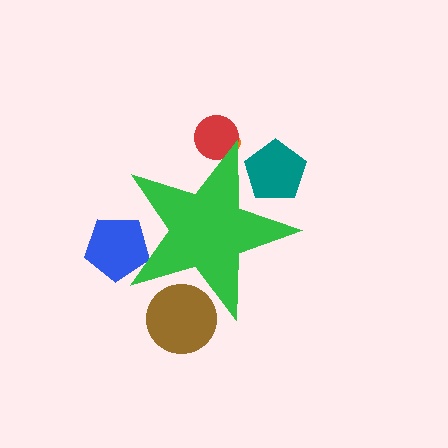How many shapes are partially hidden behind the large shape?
5 shapes are partially hidden.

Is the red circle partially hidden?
Yes, the red circle is partially hidden behind the green star.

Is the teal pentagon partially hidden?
Yes, the teal pentagon is partially hidden behind the green star.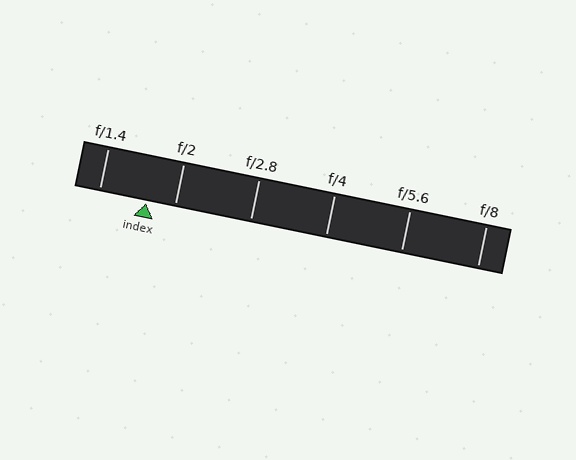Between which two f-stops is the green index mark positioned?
The index mark is between f/1.4 and f/2.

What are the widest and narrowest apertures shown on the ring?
The widest aperture shown is f/1.4 and the narrowest is f/8.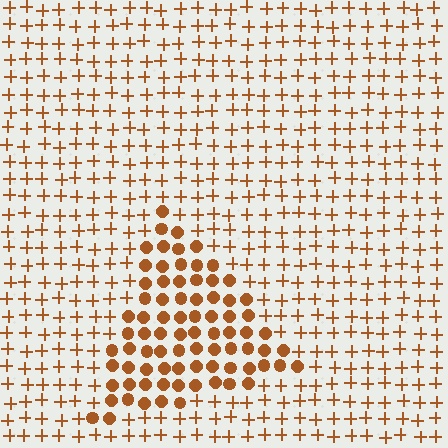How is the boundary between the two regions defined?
The boundary is defined by a change in element shape: circles inside vs. plus signs outside. All elements share the same color and spacing.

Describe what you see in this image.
The image is filled with small brown elements arranged in a uniform grid. A triangle-shaped region contains circles, while the surrounding area contains plus signs. The boundary is defined purely by the change in element shape.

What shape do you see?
I see a triangle.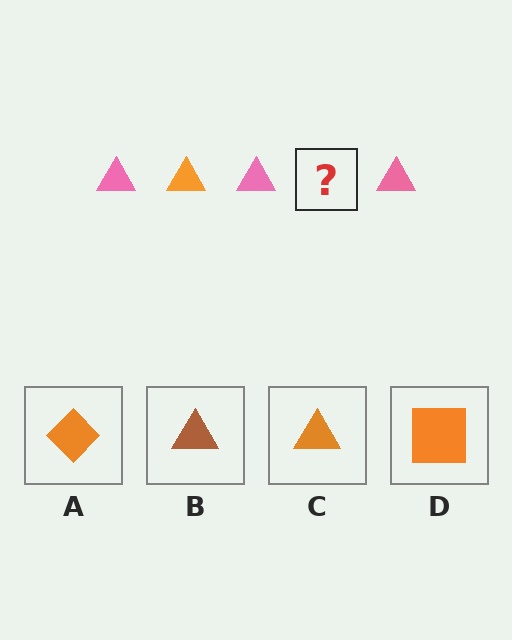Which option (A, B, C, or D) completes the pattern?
C.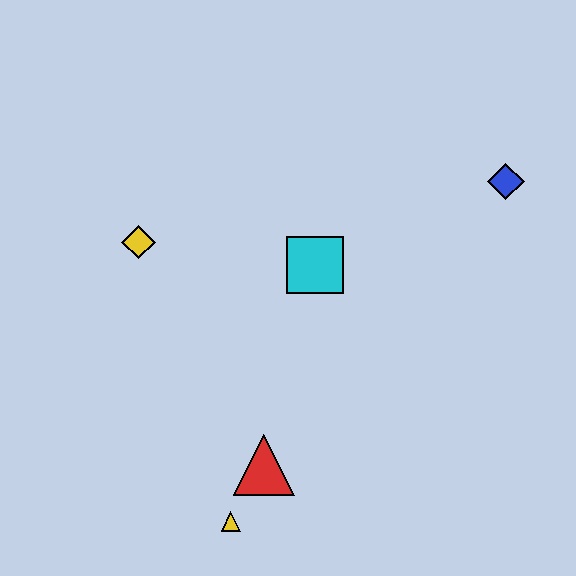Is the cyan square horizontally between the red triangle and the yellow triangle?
No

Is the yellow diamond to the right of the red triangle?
No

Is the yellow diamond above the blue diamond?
No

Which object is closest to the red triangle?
The yellow triangle is closest to the red triangle.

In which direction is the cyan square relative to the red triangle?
The cyan square is above the red triangle.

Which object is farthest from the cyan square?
The yellow triangle is farthest from the cyan square.